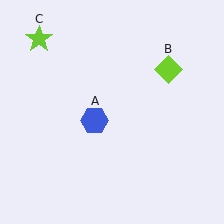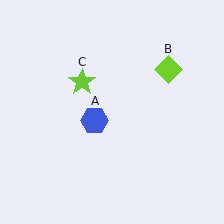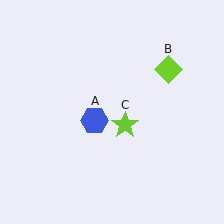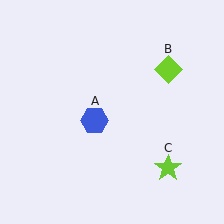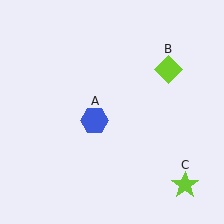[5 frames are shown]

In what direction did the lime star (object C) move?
The lime star (object C) moved down and to the right.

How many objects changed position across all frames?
1 object changed position: lime star (object C).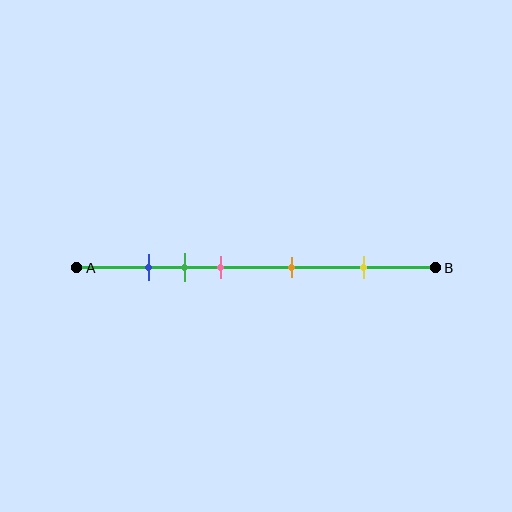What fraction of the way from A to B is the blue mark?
The blue mark is approximately 20% (0.2) of the way from A to B.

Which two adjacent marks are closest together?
The blue and green marks are the closest adjacent pair.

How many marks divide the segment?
There are 5 marks dividing the segment.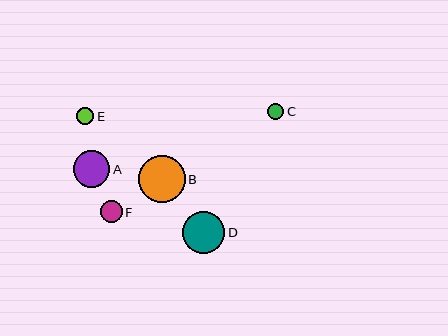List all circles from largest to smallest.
From largest to smallest: B, D, A, F, E, C.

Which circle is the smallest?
Circle C is the smallest with a size of approximately 16 pixels.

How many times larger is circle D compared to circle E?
Circle D is approximately 2.4 times the size of circle E.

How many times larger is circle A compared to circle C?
Circle A is approximately 2.3 times the size of circle C.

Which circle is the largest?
Circle B is the largest with a size of approximately 47 pixels.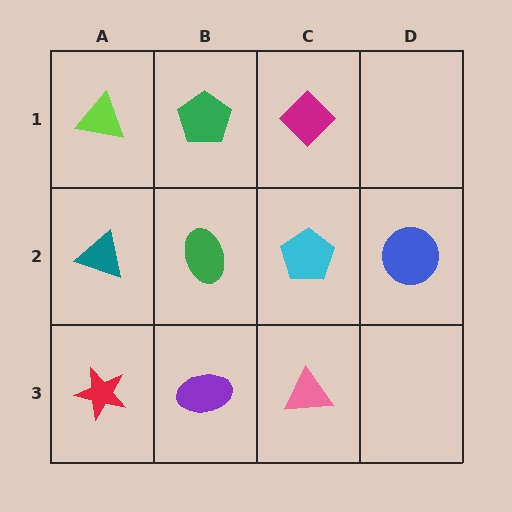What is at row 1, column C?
A magenta diamond.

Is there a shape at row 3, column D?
No, that cell is empty.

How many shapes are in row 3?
3 shapes.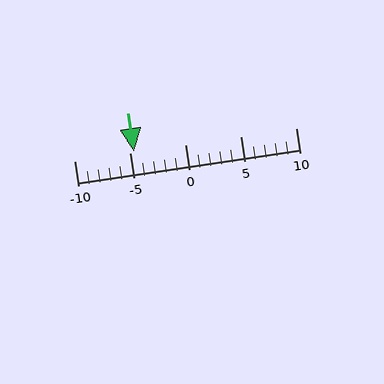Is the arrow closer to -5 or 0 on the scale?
The arrow is closer to -5.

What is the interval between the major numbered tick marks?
The major tick marks are spaced 5 units apart.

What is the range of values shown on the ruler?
The ruler shows values from -10 to 10.